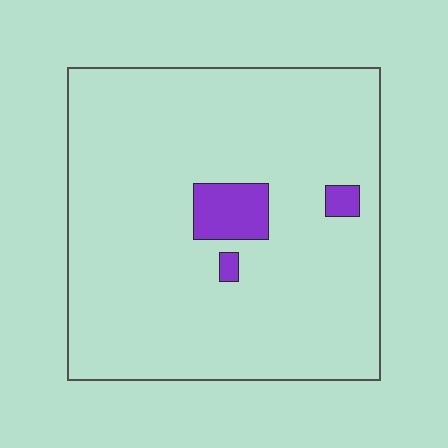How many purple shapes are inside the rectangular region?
3.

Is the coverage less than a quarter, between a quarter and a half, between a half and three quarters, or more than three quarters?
Less than a quarter.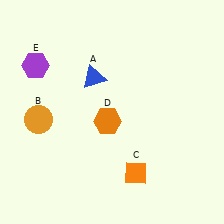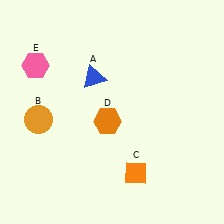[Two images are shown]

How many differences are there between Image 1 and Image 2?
There is 1 difference between the two images.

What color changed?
The hexagon (E) changed from purple in Image 1 to pink in Image 2.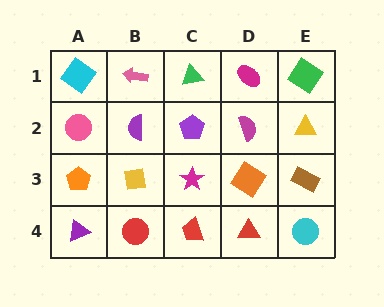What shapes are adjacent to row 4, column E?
A brown rectangle (row 3, column E), a red triangle (row 4, column D).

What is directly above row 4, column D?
An orange diamond.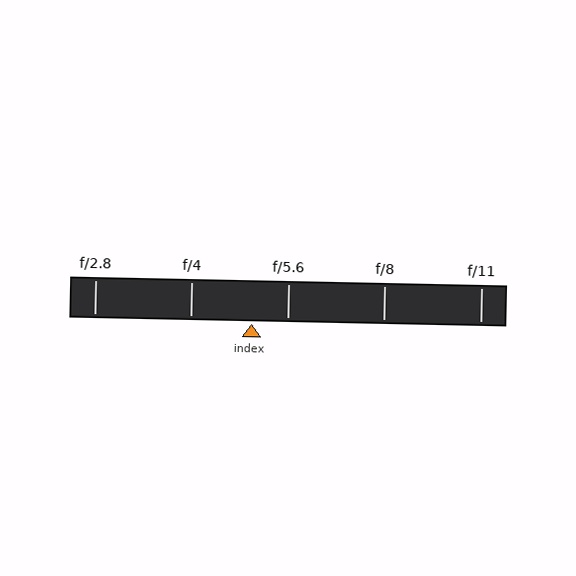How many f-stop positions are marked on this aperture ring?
There are 5 f-stop positions marked.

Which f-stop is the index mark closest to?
The index mark is closest to f/5.6.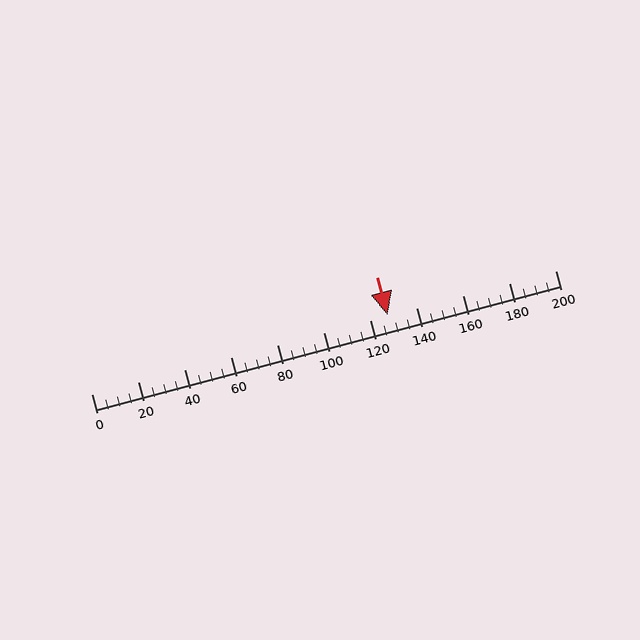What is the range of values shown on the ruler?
The ruler shows values from 0 to 200.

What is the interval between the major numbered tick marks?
The major tick marks are spaced 20 units apart.